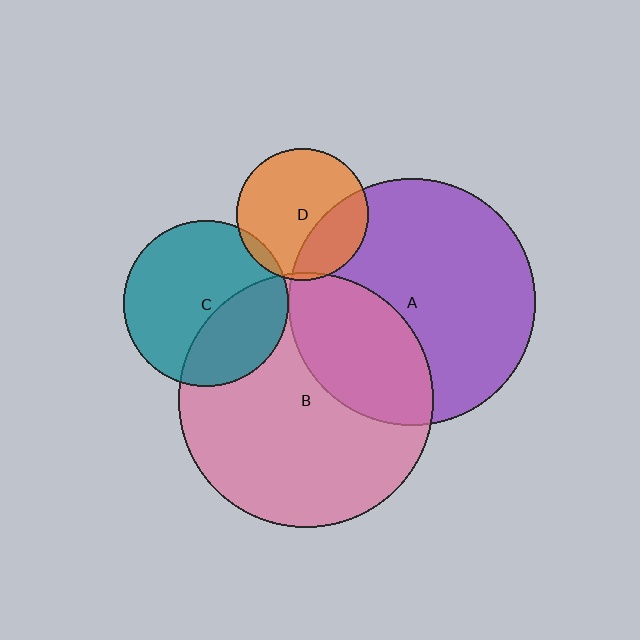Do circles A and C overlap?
Yes.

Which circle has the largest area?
Circle B (pink).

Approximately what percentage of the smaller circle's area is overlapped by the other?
Approximately 5%.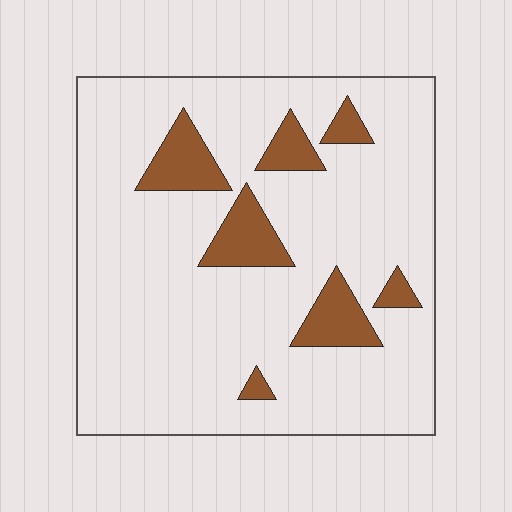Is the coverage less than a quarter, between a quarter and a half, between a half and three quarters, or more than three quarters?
Less than a quarter.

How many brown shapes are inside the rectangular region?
7.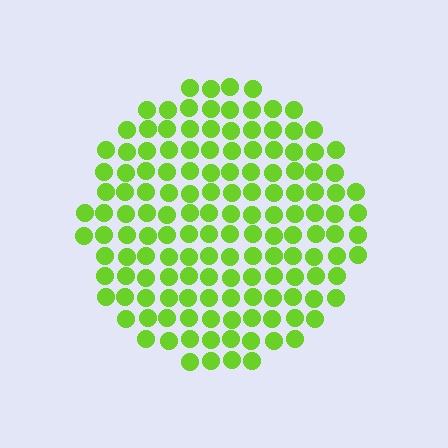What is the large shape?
The large shape is a circle.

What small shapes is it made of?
It is made of small circles.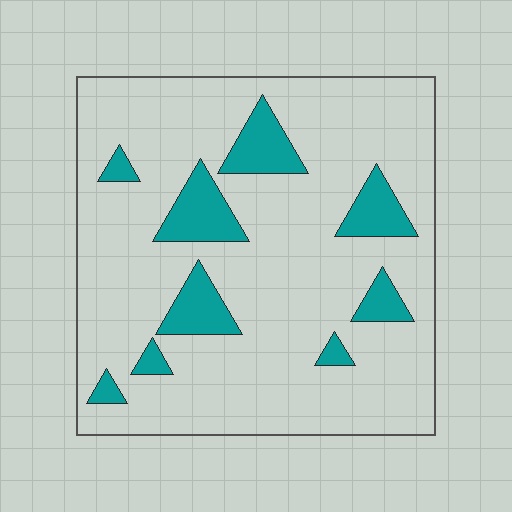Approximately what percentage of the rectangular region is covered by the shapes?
Approximately 15%.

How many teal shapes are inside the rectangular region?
9.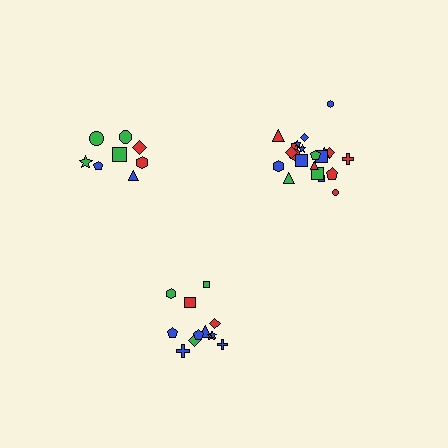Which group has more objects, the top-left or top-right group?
The top-right group.